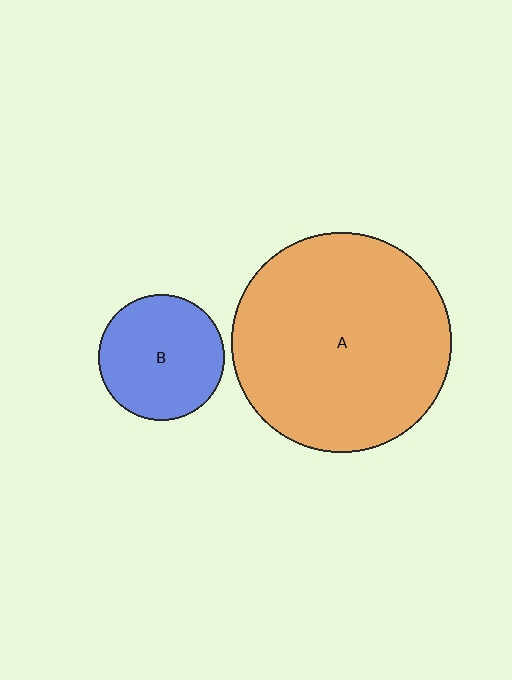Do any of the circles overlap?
No, none of the circles overlap.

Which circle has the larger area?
Circle A (orange).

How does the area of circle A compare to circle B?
Approximately 3.0 times.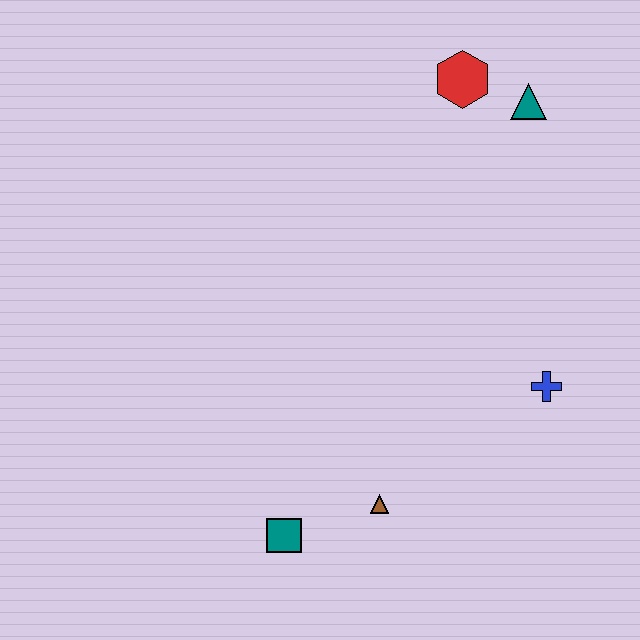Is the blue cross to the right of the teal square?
Yes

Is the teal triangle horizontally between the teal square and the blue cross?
Yes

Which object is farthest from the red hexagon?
The teal square is farthest from the red hexagon.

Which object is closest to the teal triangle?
The red hexagon is closest to the teal triangle.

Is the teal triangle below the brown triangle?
No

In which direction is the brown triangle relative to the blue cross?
The brown triangle is to the left of the blue cross.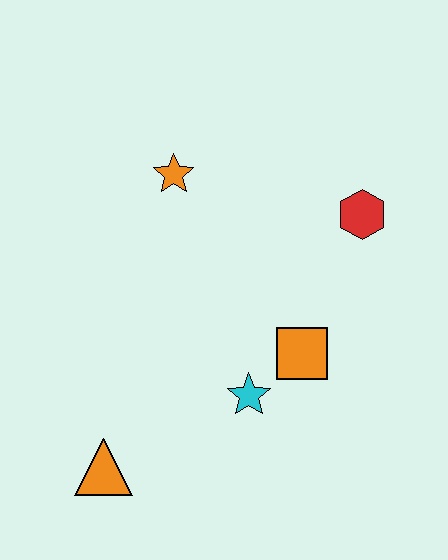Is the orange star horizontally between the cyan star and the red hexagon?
No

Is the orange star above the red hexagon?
Yes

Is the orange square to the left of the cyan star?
No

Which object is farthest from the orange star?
The orange triangle is farthest from the orange star.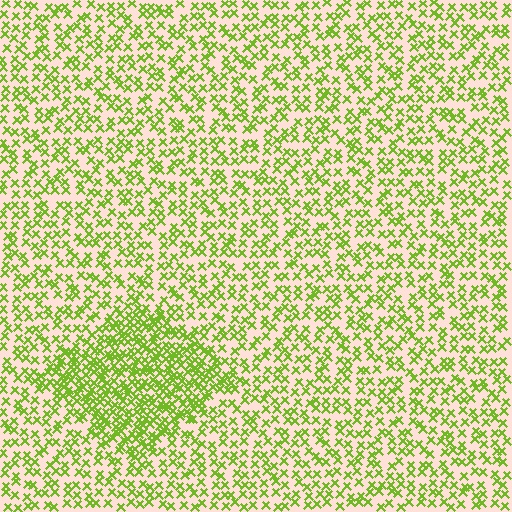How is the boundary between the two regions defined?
The boundary is defined by a change in element density (approximately 2.0x ratio). All elements are the same color, size, and shape.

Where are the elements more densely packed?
The elements are more densely packed inside the diamond boundary.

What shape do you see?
I see a diamond.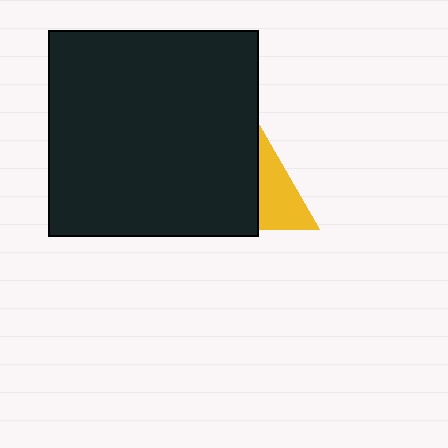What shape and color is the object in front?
The object in front is a black rectangle.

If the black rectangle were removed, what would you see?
You would see the complete yellow triangle.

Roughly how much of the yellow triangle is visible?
A small part of it is visible (roughly 39%).